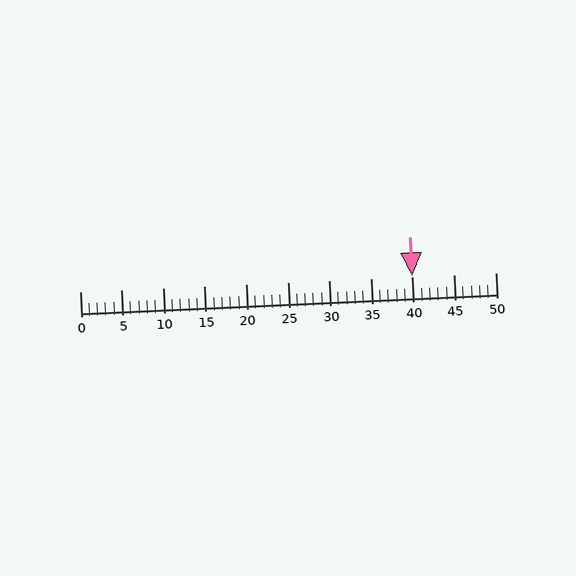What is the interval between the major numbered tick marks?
The major tick marks are spaced 5 units apart.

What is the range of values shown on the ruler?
The ruler shows values from 0 to 50.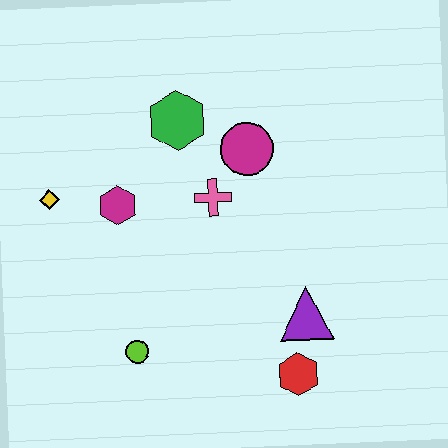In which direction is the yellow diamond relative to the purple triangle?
The yellow diamond is to the left of the purple triangle.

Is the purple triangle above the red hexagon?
Yes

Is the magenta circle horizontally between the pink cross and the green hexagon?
No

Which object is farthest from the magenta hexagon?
The red hexagon is farthest from the magenta hexagon.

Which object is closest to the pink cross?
The magenta circle is closest to the pink cross.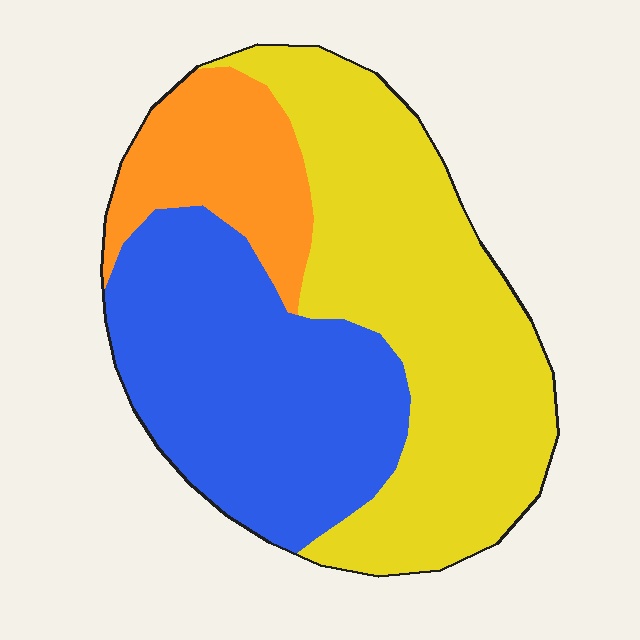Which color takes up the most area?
Yellow, at roughly 45%.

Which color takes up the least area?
Orange, at roughly 15%.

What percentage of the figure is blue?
Blue covers 37% of the figure.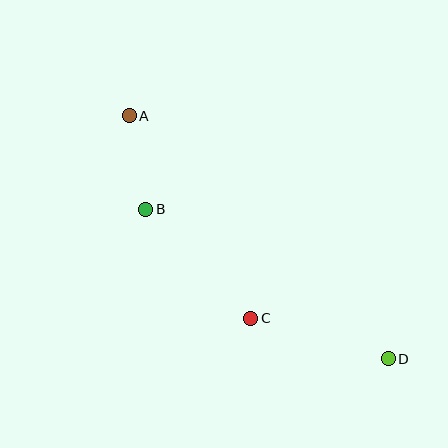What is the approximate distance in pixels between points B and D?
The distance between B and D is approximately 285 pixels.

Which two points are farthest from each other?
Points A and D are farthest from each other.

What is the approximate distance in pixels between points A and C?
The distance between A and C is approximately 236 pixels.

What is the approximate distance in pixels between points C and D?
The distance between C and D is approximately 143 pixels.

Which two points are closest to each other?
Points A and B are closest to each other.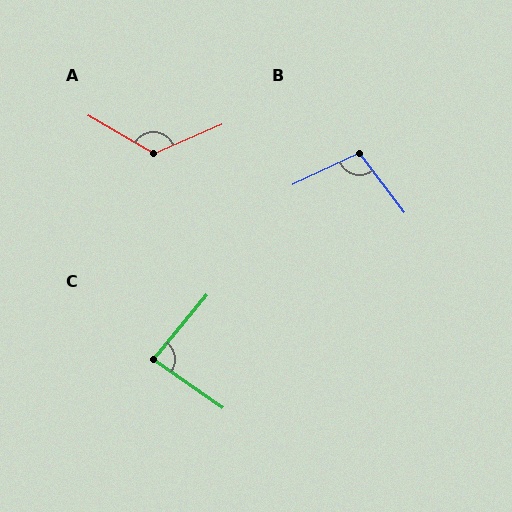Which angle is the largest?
A, at approximately 127 degrees.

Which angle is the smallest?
C, at approximately 85 degrees.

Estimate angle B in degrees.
Approximately 102 degrees.